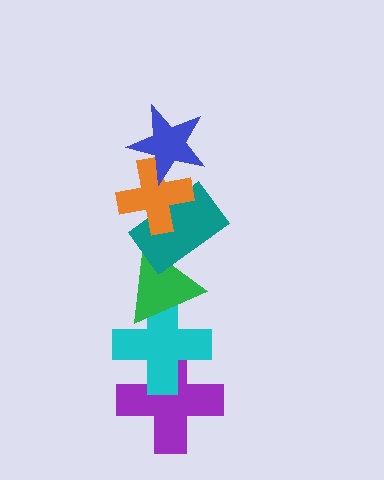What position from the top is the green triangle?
The green triangle is 4th from the top.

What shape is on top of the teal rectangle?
The orange cross is on top of the teal rectangle.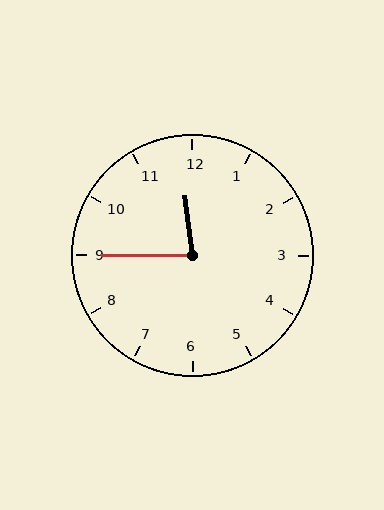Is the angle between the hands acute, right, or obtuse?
It is acute.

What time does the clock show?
11:45.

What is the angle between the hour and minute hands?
Approximately 82 degrees.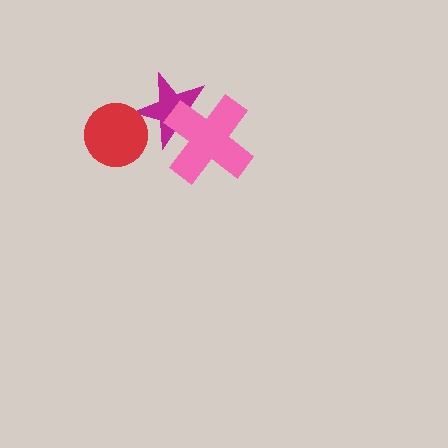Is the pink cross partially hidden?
No, no other shape covers it.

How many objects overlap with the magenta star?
2 objects overlap with the magenta star.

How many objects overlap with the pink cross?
1 object overlaps with the pink cross.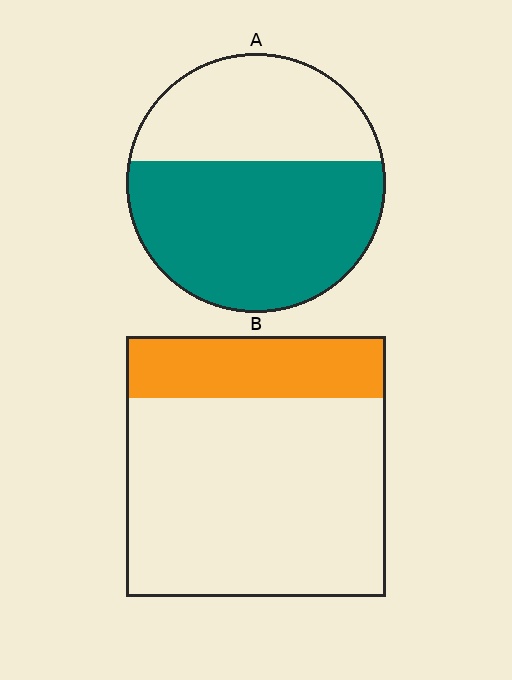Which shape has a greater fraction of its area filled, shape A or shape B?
Shape A.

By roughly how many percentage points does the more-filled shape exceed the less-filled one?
By roughly 35 percentage points (A over B).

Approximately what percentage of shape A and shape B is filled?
A is approximately 60% and B is approximately 25%.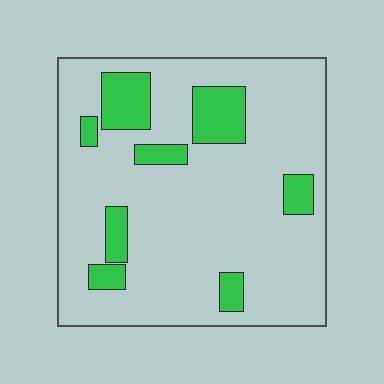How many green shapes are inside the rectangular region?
8.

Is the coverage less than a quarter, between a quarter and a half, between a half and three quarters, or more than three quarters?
Less than a quarter.